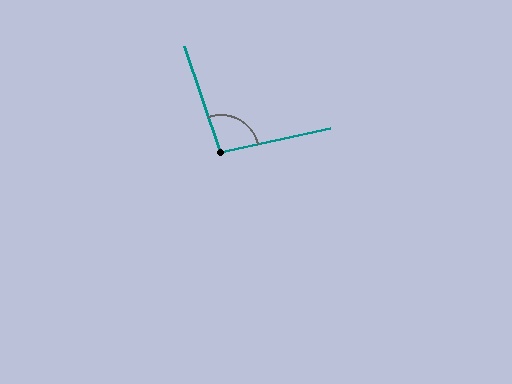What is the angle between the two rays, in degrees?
Approximately 96 degrees.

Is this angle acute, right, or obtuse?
It is obtuse.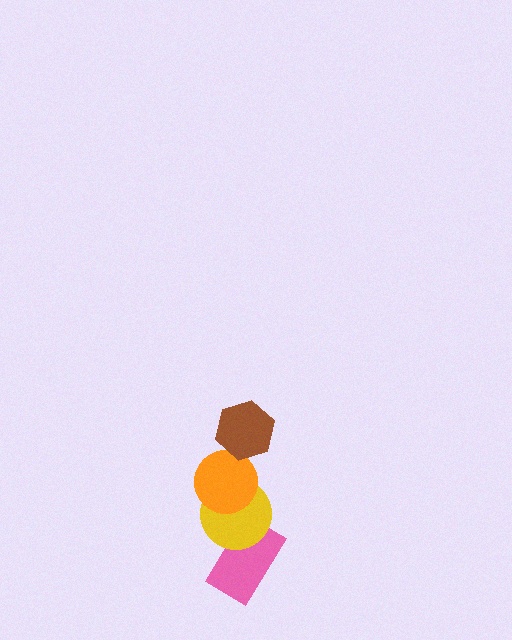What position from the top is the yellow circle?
The yellow circle is 3rd from the top.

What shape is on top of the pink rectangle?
The yellow circle is on top of the pink rectangle.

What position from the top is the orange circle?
The orange circle is 2nd from the top.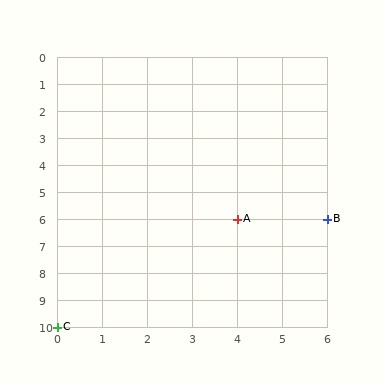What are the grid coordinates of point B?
Point B is at grid coordinates (6, 6).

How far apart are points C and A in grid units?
Points C and A are 4 columns and 4 rows apart (about 5.7 grid units diagonally).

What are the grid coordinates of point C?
Point C is at grid coordinates (0, 10).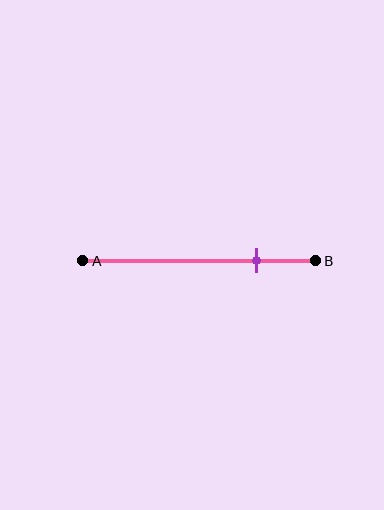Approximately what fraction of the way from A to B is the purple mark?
The purple mark is approximately 75% of the way from A to B.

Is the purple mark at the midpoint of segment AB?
No, the mark is at about 75% from A, not at the 50% midpoint.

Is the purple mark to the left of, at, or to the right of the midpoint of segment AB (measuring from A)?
The purple mark is to the right of the midpoint of segment AB.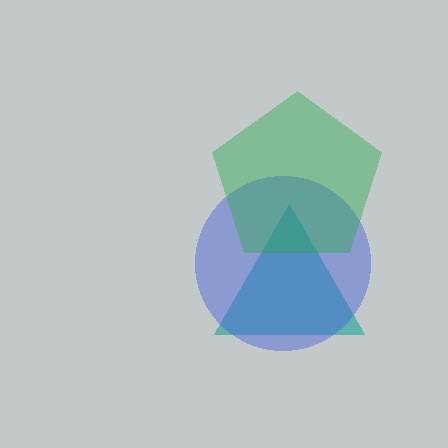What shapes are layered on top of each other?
The layered shapes are: a teal triangle, a blue circle, a green pentagon.